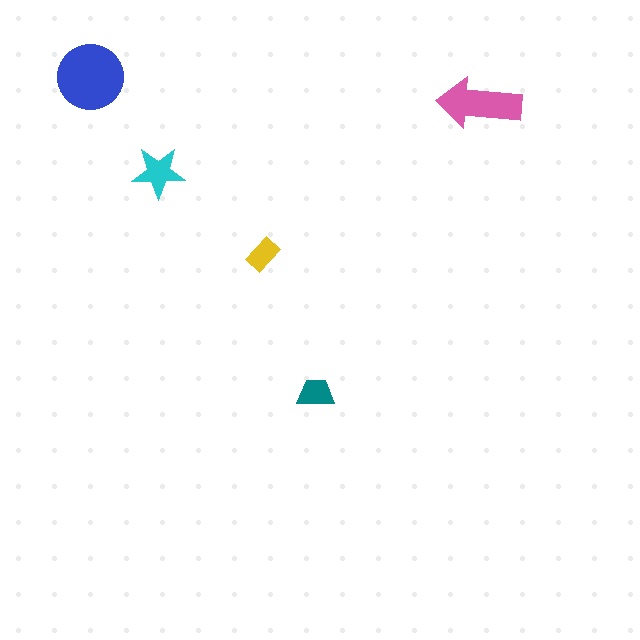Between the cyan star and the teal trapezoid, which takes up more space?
The cyan star.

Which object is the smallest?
The yellow rectangle.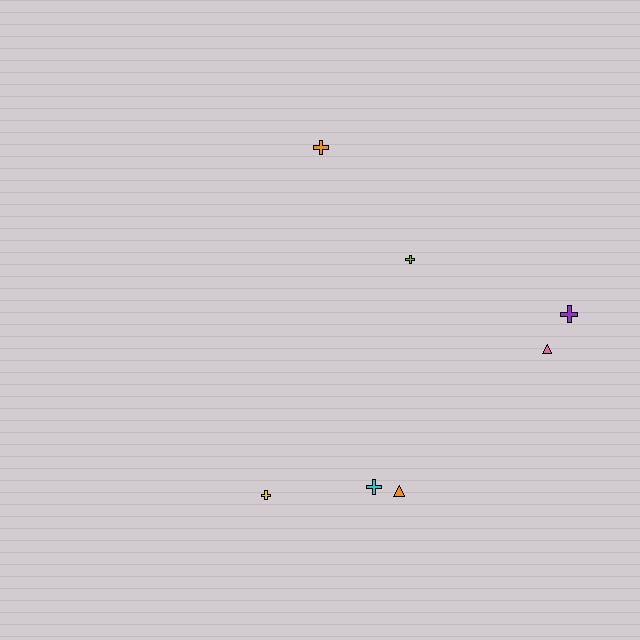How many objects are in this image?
There are 7 objects.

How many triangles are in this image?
There are 2 triangles.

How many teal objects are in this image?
There are no teal objects.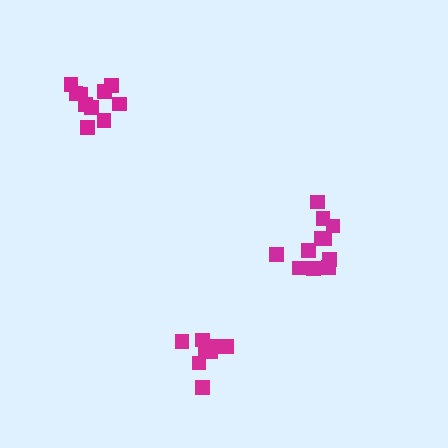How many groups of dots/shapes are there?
There are 3 groups.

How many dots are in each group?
Group 1: 8 dots, Group 2: 11 dots, Group 3: 10 dots (29 total).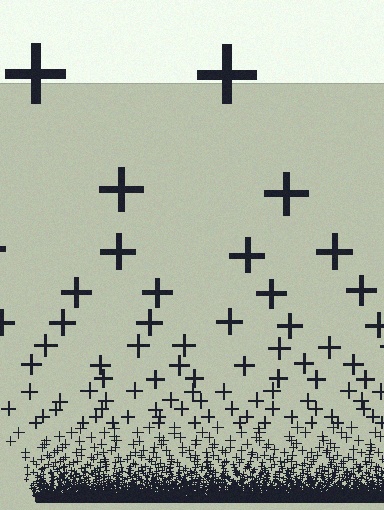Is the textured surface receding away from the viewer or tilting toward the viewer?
The surface appears to tilt toward the viewer. Texture elements get larger and sparser toward the top.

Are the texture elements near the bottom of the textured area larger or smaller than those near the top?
Smaller. The gradient is inverted — elements near the bottom are smaller and denser.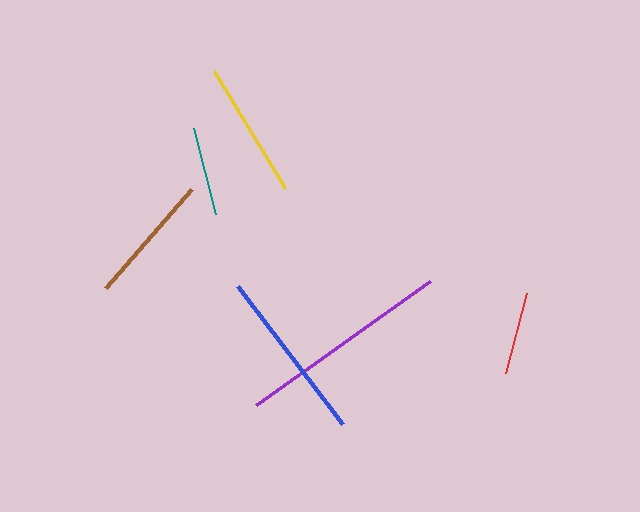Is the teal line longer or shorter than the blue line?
The blue line is longer than the teal line.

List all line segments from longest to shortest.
From longest to shortest: purple, blue, yellow, brown, teal, red.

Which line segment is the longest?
The purple line is the longest at approximately 214 pixels.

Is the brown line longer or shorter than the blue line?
The blue line is longer than the brown line.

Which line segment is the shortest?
The red line is the shortest at approximately 83 pixels.